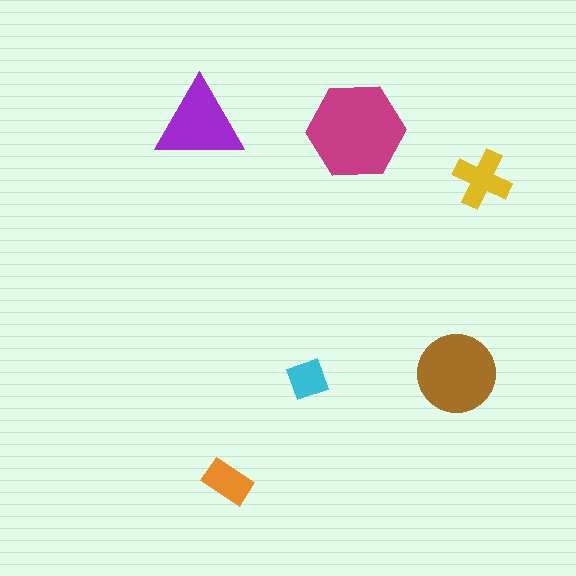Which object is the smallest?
The cyan square.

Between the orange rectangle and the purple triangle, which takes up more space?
The purple triangle.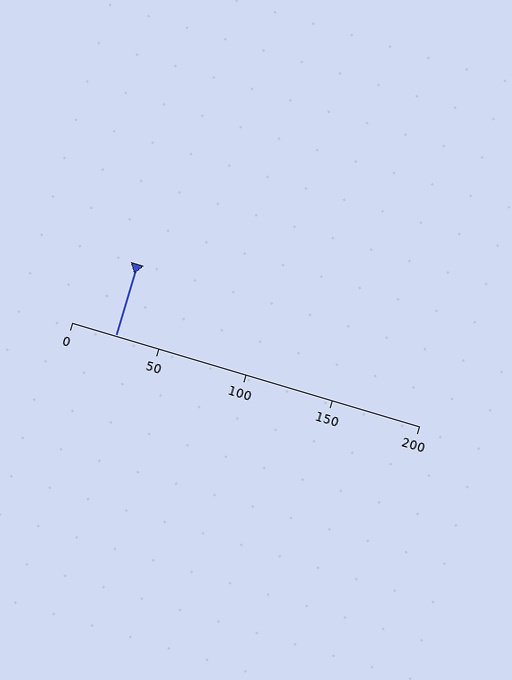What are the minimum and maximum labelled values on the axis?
The axis runs from 0 to 200.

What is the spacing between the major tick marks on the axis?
The major ticks are spaced 50 apart.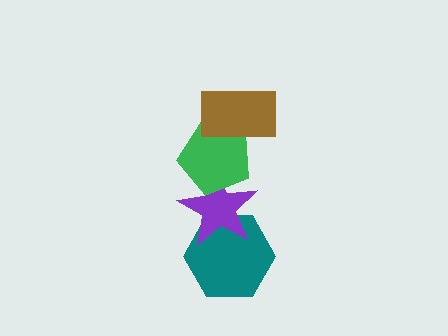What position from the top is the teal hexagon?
The teal hexagon is 4th from the top.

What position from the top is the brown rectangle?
The brown rectangle is 1st from the top.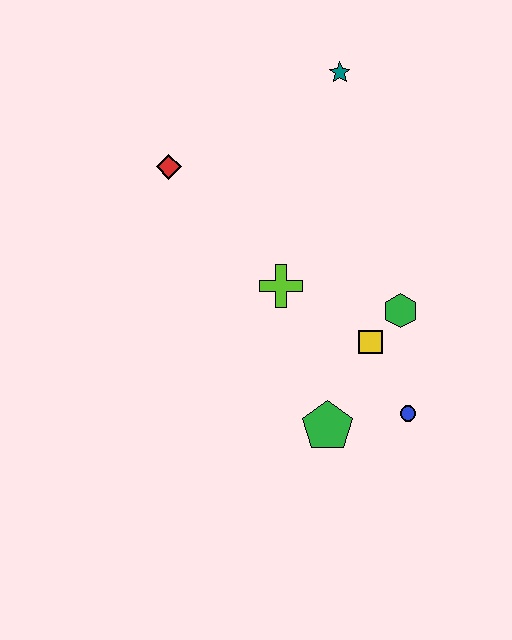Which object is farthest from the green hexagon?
The red diamond is farthest from the green hexagon.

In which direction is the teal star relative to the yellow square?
The teal star is above the yellow square.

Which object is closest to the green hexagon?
The yellow square is closest to the green hexagon.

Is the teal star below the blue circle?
No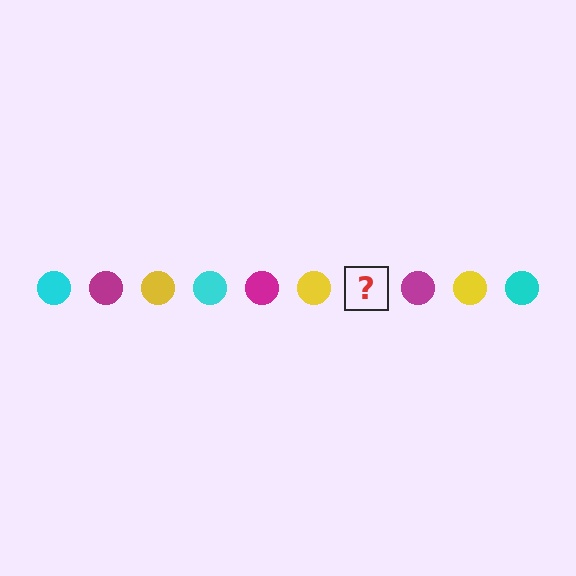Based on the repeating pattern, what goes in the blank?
The blank should be a cyan circle.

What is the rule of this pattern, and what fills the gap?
The rule is that the pattern cycles through cyan, magenta, yellow circles. The gap should be filled with a cyan circle.